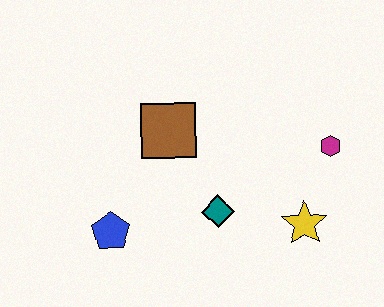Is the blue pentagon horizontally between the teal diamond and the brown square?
No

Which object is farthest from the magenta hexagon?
The blue pentagon is farthest from the magenta hexagon.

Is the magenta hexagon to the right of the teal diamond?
Yes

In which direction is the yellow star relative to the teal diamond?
The yellow star is to the right of the teal diamond.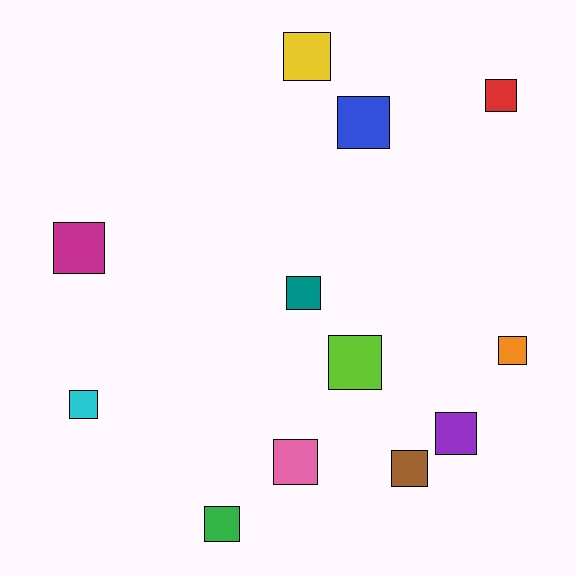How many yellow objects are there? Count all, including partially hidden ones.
There is 1 yellow object.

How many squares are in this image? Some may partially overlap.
There are 12 squares.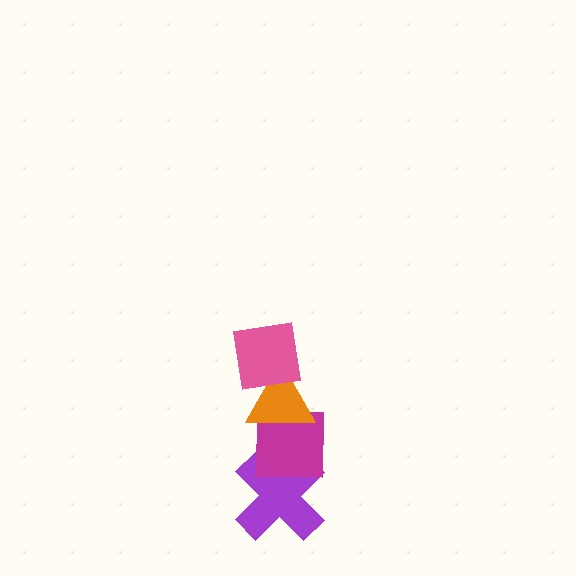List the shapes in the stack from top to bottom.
From top to bottom: the pink square, the orange triangle, the magenta square, the purple cross.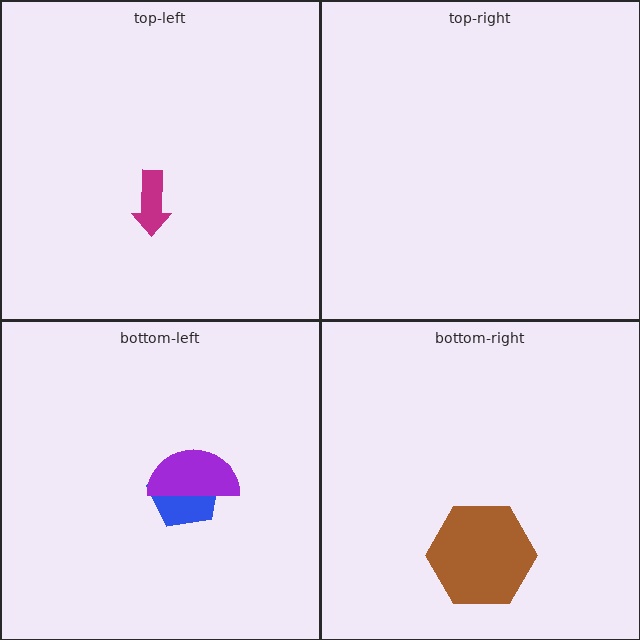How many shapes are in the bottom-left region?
2.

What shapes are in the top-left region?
The magenta arrow.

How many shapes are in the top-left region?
1.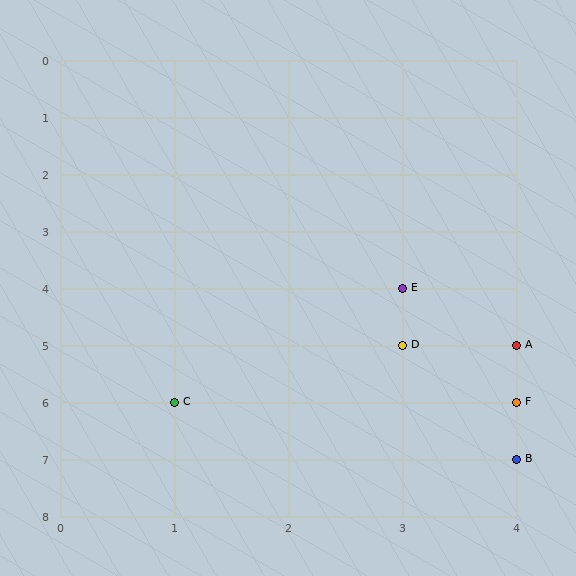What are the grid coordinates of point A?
Point A is at grid coordinates (4, 5).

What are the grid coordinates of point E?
Point E is at grid coordinates (3, 4).